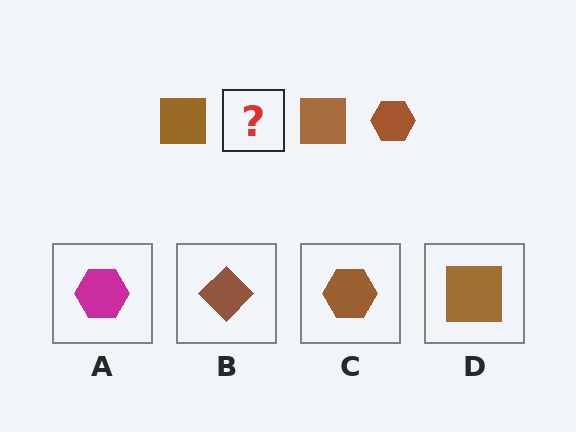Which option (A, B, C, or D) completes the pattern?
C.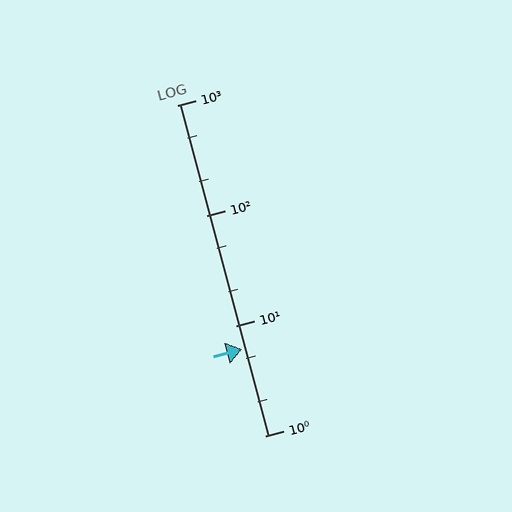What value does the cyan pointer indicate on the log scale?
The pointer indicates approximately 6.1.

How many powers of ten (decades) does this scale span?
The scale spans 3 decades, from 1 to 1000.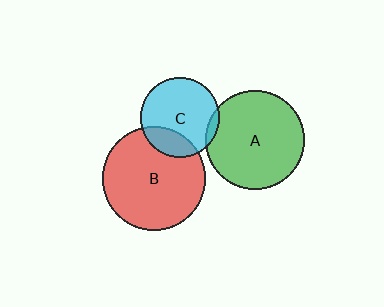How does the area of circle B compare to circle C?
Approximately 1.7 times.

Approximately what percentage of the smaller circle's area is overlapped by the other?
Approximately 20%.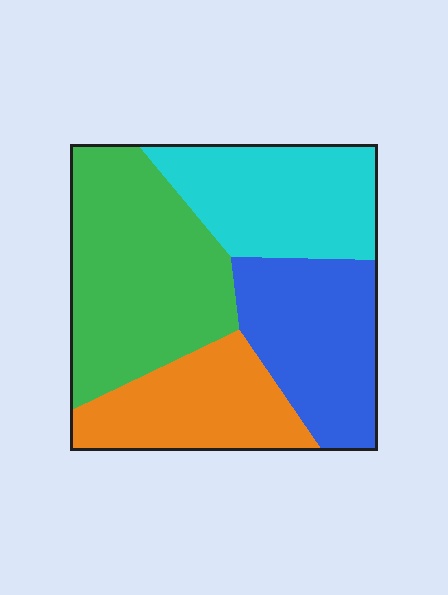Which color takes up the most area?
Green, at roughly 35%.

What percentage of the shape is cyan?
Cyan takes up about one quarter (1/4) of the shape.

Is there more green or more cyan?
Green.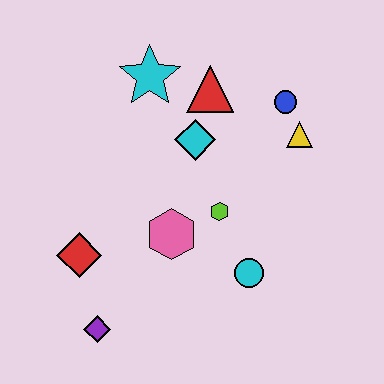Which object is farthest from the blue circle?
The purple diamond is farthest from the blue circle.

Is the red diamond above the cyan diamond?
No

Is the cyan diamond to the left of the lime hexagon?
Yes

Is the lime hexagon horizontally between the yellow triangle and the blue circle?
No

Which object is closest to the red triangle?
The cyan diamond is closest to the red triangle.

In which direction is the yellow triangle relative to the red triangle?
The yellow triangle is to the right of the red triangle.